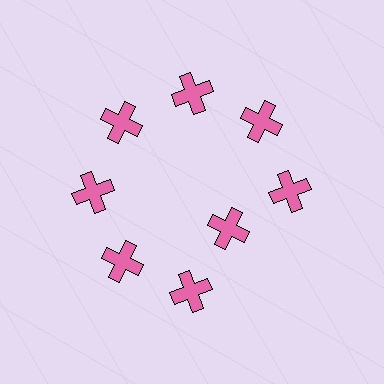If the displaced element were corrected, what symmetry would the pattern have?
It would have 8-fold rotational symmetry — the pattern would map onto itself every 45 degrees.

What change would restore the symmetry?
The symmetry would be restored by moving it outward, back onto the ring so that all 8 crosses sit at equal angles and equal distance from the center.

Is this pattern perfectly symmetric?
No. The 8 pink crosses are arranged in a ring, but one element near the 4 o'clock position is pulled inward toward the center, breaking the 8-fold rotational symmetry.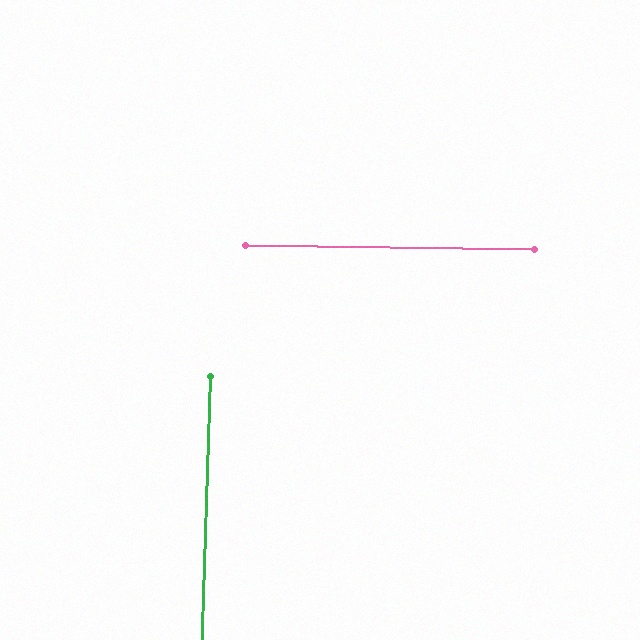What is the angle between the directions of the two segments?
Approximately 89 degrees.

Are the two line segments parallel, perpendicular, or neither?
Perpendicular — they meet at approximately 89°.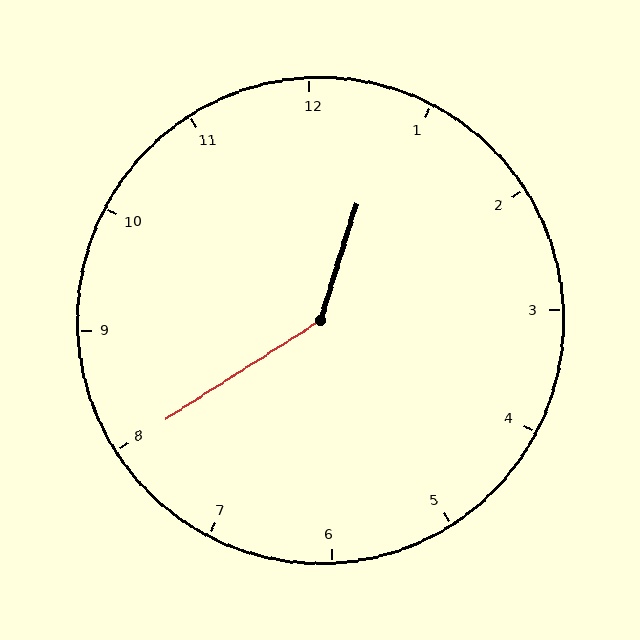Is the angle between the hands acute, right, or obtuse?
It is obtuse.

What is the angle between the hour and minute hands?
Approximately 140 degrees.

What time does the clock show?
12:40.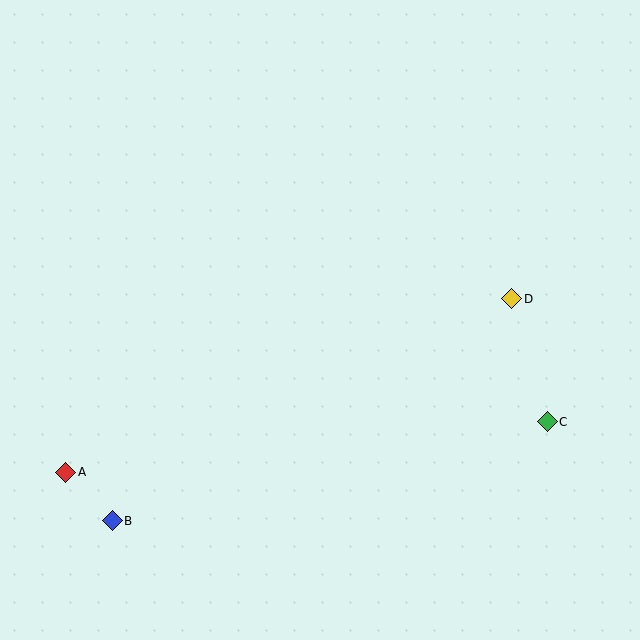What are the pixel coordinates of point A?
Point A is at (66, 473).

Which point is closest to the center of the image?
Point D at (512, 299) is closest to the center.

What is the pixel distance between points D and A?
The distance between D and A is 479 pixels.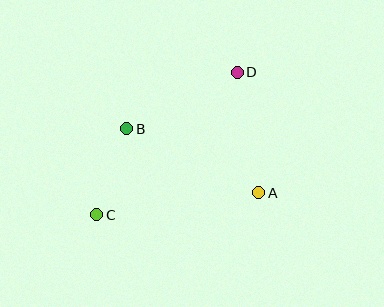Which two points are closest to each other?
Points B and C are closest to each other.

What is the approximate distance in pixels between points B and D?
The distance between B and D is approximately 124 pixels.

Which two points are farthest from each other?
Points C and D are farthest from each other.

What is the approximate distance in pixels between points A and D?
The distance between A and D is approximately 122 pixels.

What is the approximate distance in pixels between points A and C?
The distance between A and C is approximately 163 pixels.